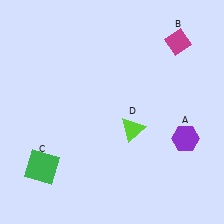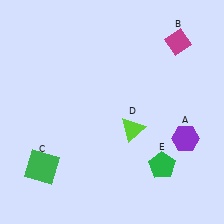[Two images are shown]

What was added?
A green pentagon (E) was added in Image 2.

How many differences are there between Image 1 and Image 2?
There is 1 difference between the two images.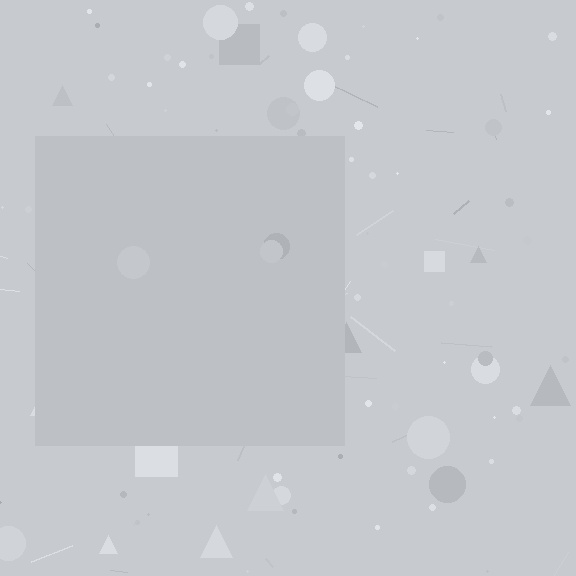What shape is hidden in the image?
A square is hidden in the image.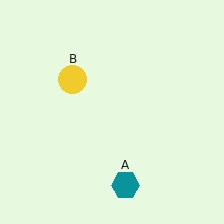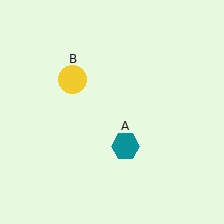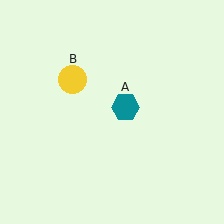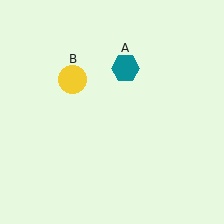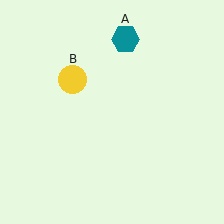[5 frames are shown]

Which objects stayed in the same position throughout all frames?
Yellow circle (object B) remained stationary.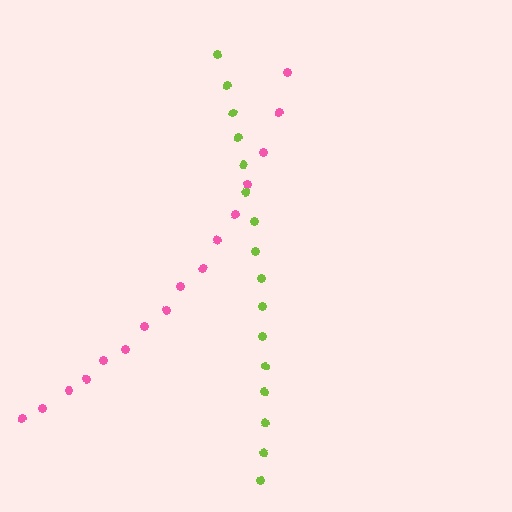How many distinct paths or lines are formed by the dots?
There are 2 distinct paths.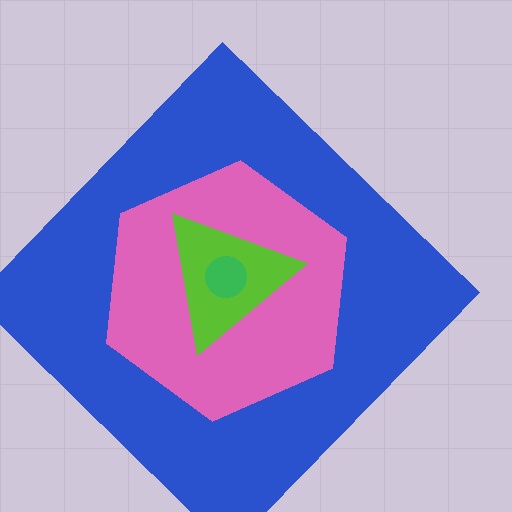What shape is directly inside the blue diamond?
The pink hexagon.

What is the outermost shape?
The blue diamond.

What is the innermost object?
The green circle.